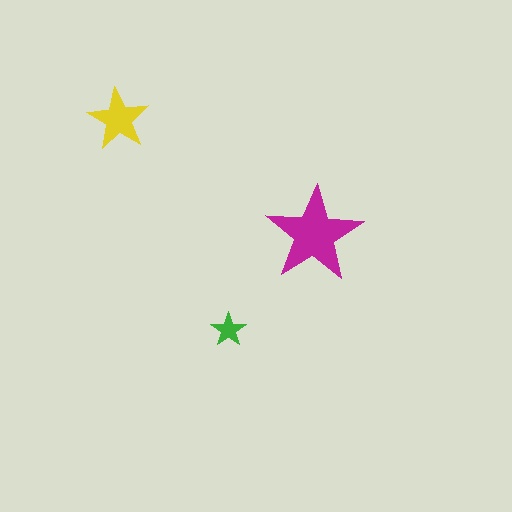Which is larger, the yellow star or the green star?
The yellow one.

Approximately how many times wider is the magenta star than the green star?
About 3 times wider.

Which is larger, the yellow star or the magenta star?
The magenta one.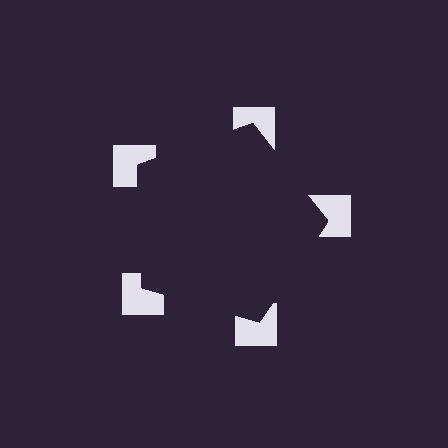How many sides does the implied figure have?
5 sides.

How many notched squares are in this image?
There are 5 — one at each vertex of the illusory pentagon.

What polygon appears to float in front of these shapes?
An illusory pentagon — its edges are inferred from the aligned wedge cuts in the notched squares, not physically drawn.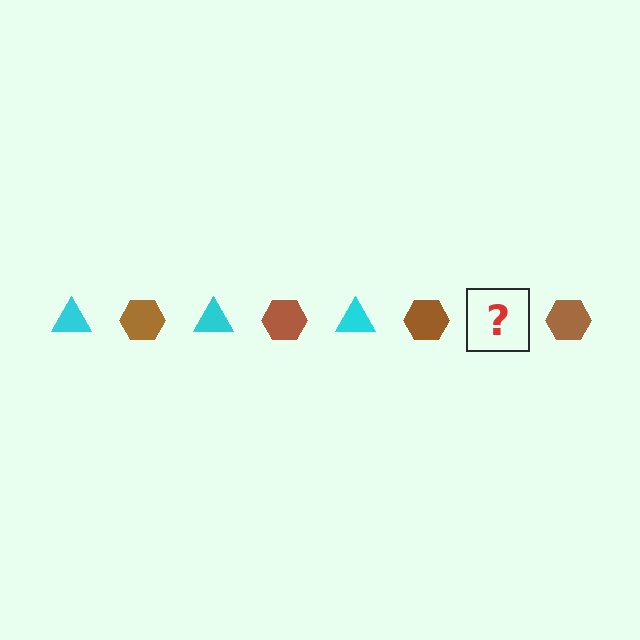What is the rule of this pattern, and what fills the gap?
The rule is that the pattern alternates between cyan triangle and brown hexagon. The gap should be filled with a cyan triangle.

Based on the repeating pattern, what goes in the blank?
The blank should be a cyan triangle.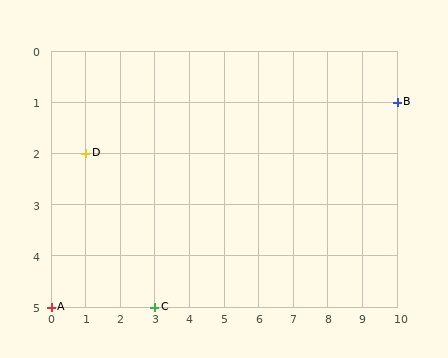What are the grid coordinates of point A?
Point A is at grid coordinates (0, 5).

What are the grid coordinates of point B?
Point B is at grid coordinates (10, 1).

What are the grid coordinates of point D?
Point D is at grid coordinates (1, 2).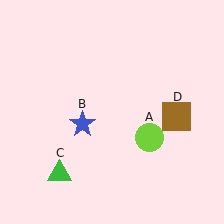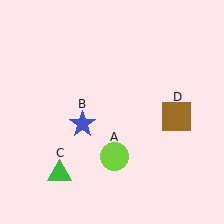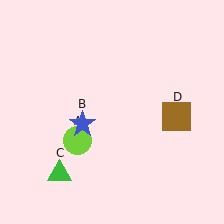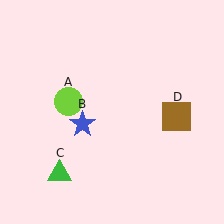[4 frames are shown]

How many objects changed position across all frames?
1 object changed position: lime circle (object A).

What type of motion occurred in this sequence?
The lime circle (object A) rotated clockwise around the center of the scene.